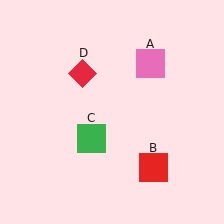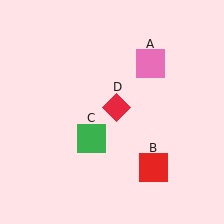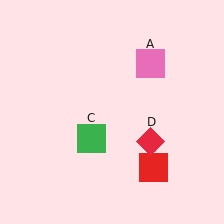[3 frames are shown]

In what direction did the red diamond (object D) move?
The red diamond (object D) moved down and to the right.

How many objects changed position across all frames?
1 object changed position: red diamond (object D).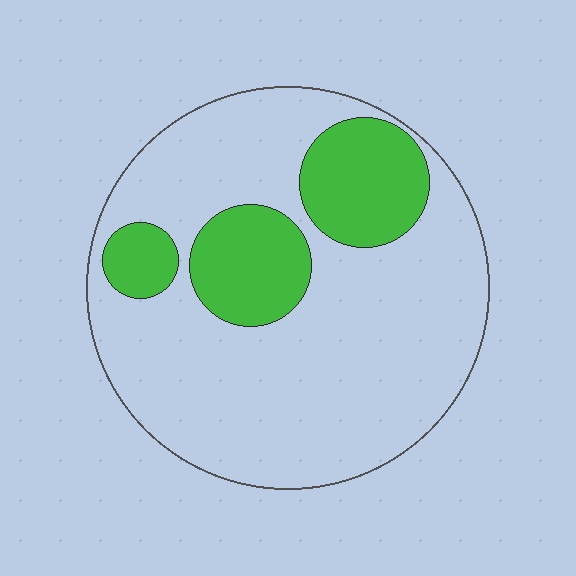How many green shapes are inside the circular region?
3.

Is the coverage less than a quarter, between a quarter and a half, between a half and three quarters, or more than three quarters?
Less than a quarter.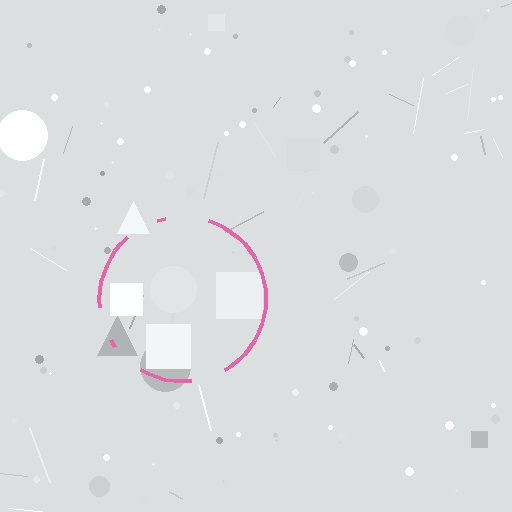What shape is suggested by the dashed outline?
The dashed outline suggests a circle.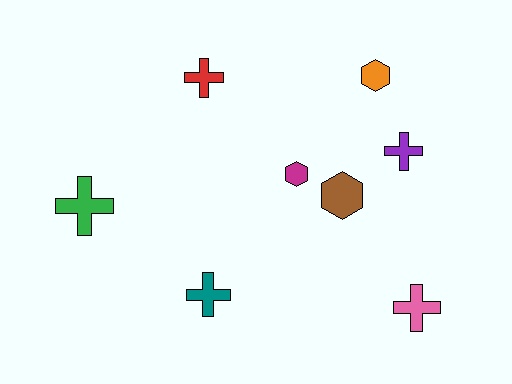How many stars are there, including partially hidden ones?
There are no stars.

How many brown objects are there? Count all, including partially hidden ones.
There is 1 brown object.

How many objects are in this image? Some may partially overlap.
There are 8 objects.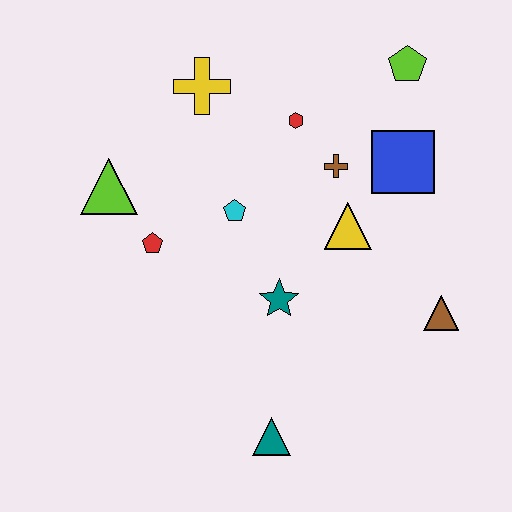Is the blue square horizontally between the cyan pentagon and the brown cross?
No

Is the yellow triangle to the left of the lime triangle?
No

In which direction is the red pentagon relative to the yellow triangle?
The red pentagon is to the left of the yellow triangle.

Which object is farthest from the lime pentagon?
The teal triangle is farthest from the lime pentagon.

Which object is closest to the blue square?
The brown cross is closest to the blue square.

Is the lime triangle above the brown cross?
No